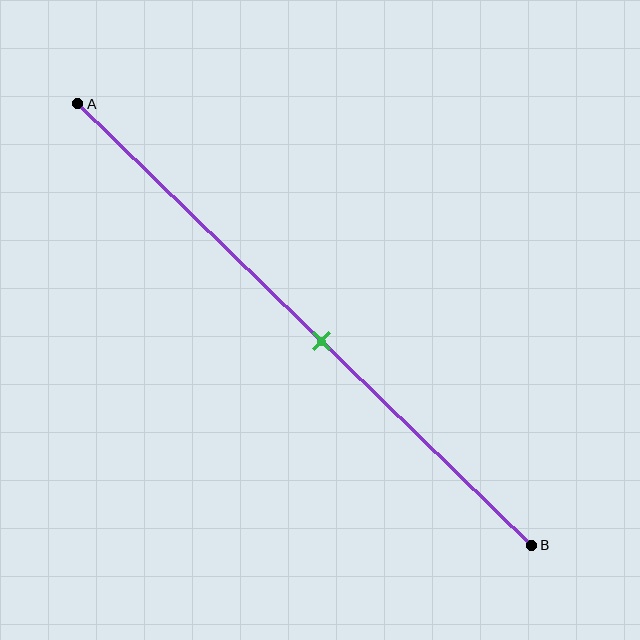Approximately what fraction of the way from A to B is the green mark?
The green mark is approximately 55% of the way from A to B.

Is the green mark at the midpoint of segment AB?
No, the mark is at about 55% from A, not at the 50% midpoint.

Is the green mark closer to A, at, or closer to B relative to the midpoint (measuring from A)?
The green mark is closer to point B than the midpoint of segment AB.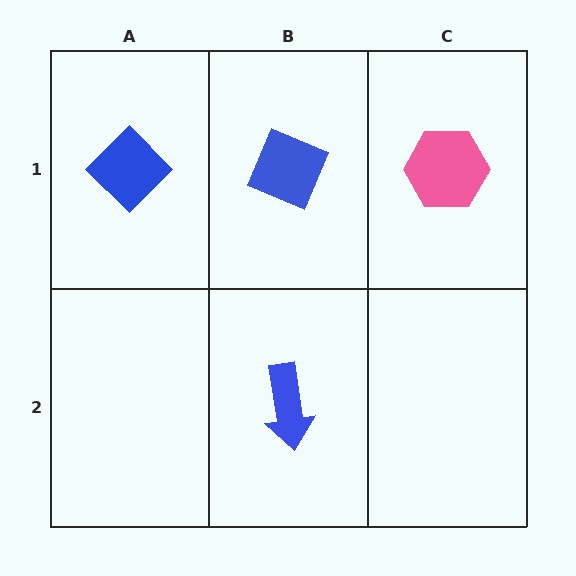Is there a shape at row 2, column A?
No, that cell is empty.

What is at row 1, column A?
A blue diamond.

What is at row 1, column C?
A pink hexagon.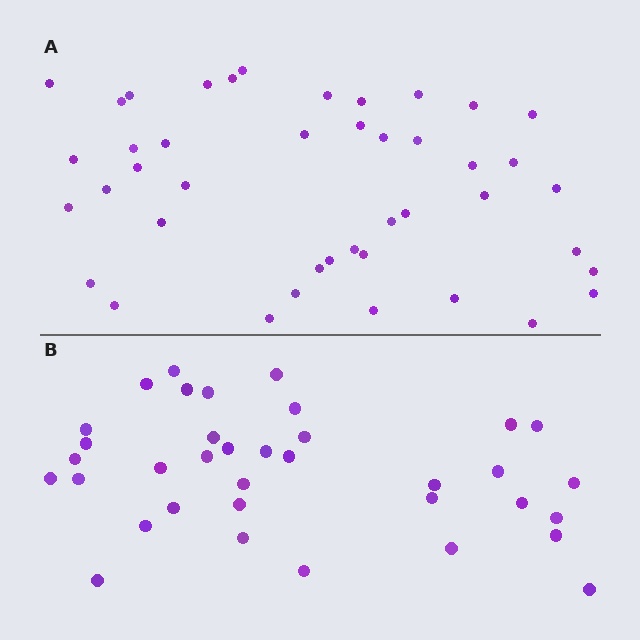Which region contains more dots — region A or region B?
Region A (the top region) has more dots.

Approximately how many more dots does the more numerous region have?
Region A has roughly 8 or so more dots than region B.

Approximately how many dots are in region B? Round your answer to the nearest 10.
About 40 dots. (The exact count is 36, which rounds to 40.)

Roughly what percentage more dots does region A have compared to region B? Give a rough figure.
About 20% more.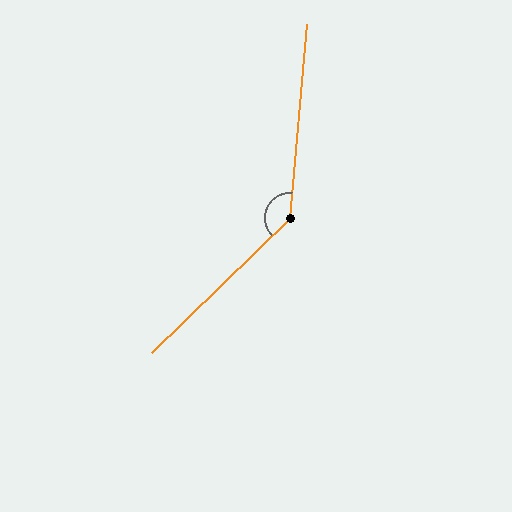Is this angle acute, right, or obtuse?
It is obtuse.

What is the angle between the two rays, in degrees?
Approximately 139 degrees.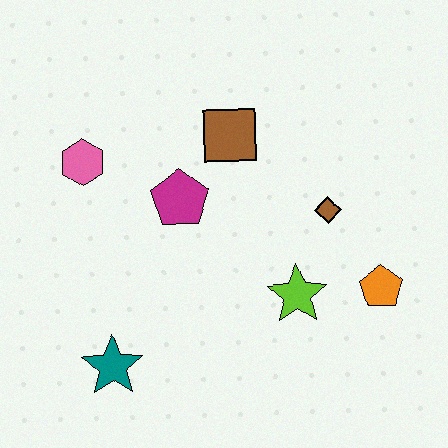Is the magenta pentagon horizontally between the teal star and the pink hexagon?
No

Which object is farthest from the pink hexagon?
The orange pentagon is farthest from the pink hexagon.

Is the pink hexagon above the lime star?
Yes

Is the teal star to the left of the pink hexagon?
No